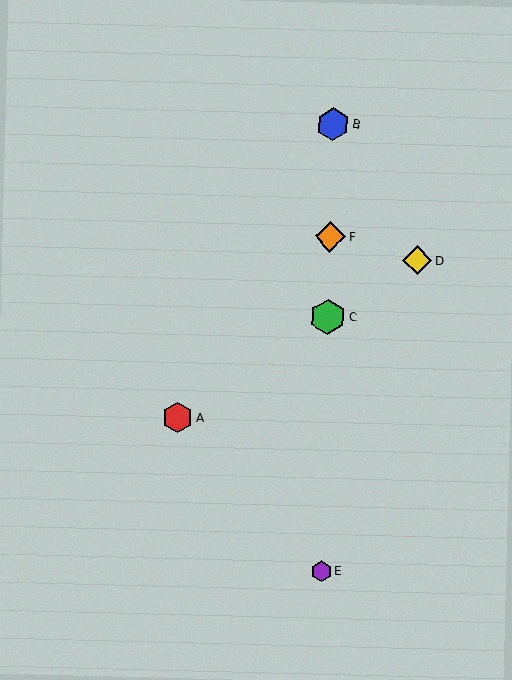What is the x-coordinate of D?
Object D is at x≈417.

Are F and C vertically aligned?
Yes, both are at x≈330.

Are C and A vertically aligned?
No, C is at x≈328 and A is at x≈178.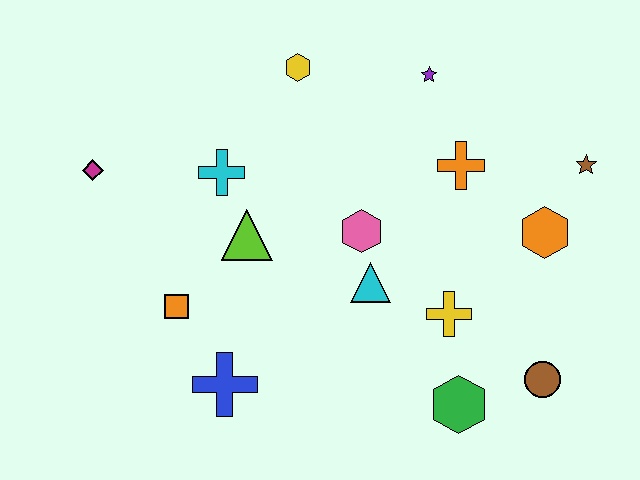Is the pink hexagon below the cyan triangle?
No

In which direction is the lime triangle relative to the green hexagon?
The lime triangle is to the left of the green hexagon.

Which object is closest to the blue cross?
The orange square is closest to the blue cross.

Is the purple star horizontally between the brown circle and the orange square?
Yes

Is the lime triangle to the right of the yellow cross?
No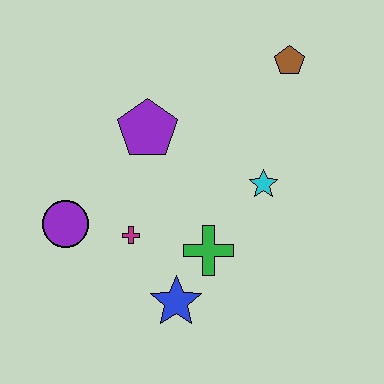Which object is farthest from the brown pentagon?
The purple circle is farthest from the brown pentagon.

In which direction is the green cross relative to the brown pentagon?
The green cross is below the brown pentagon.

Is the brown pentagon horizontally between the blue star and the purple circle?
No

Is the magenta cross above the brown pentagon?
No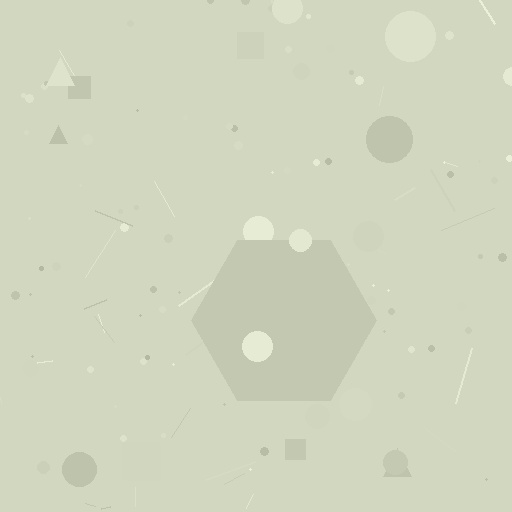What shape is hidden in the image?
A hexagon is hidden in the image.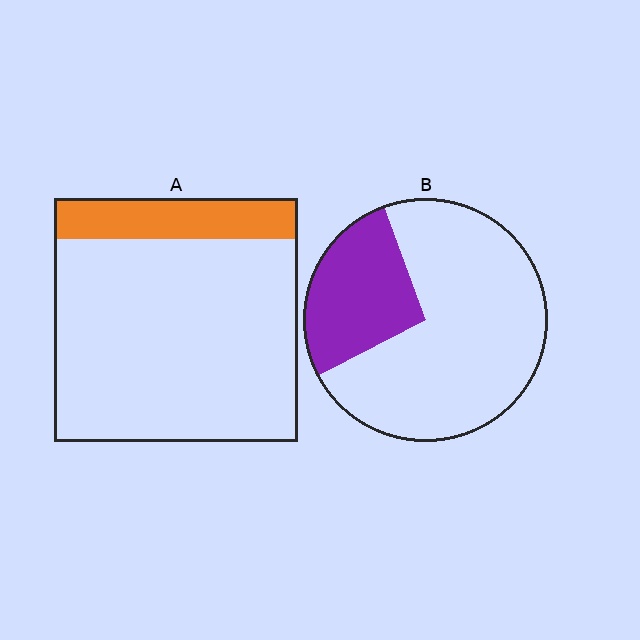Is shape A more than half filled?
No.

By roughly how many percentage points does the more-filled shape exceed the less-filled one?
By roughly 10 percentage points (B over A).